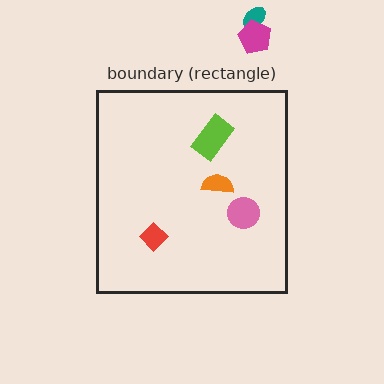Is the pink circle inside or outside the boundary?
Inside.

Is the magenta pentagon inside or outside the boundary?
Outside.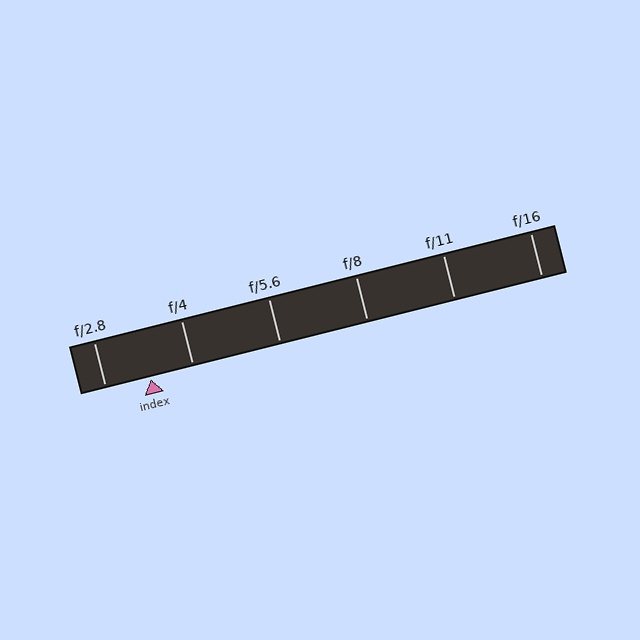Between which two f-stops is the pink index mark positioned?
The index mark is between f/2.8 and f/4.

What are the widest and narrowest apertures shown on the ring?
The widest aperture shown is f/2.8 and the narrowest is f/16.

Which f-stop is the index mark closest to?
The index mark is closest to f/4.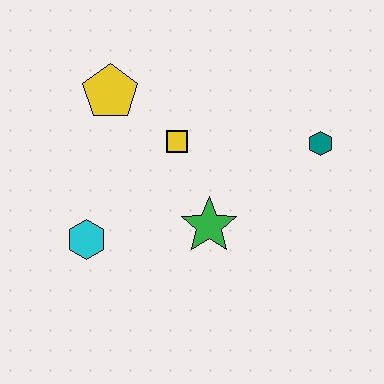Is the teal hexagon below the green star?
No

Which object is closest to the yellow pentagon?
The yellow square is closest to the yellow pentagon.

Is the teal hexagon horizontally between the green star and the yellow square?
No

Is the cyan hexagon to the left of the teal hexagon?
Yes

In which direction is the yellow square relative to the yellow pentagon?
The yellow square is to the right of the yellow pentagon.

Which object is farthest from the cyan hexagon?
The teal hexagon is farthest from the cyan hexagon.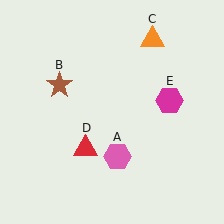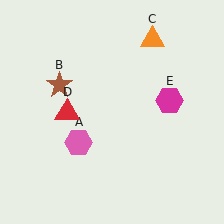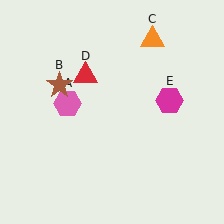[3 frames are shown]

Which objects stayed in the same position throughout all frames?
Brown star (object B) and orange triangle (object C) and magenta hexagon (object E) remained stationary.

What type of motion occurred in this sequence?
The pink hexagon (object A), red triangle (object D) rotated clockwise around the center of the scene.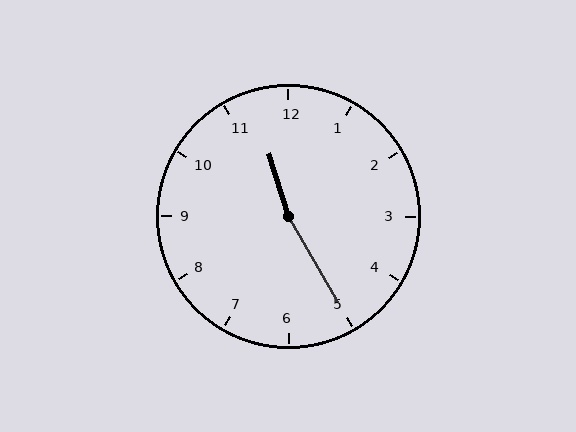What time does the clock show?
11:25.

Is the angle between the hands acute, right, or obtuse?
It is obtuse.